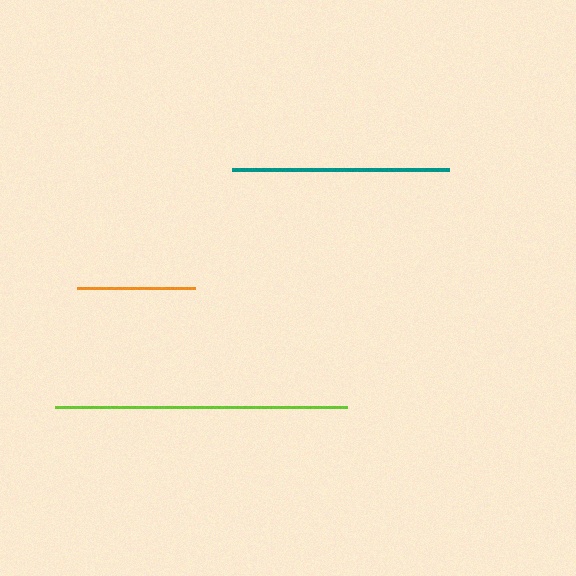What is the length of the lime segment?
The lime segment is approximately 292 pixels long.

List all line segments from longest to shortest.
From longest to shortest: lime, teal, orange.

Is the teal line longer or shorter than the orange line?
The teal line is longer than the orange line.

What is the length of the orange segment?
The orange segment is approximately 118 pixels long.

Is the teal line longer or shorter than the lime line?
The lime line is longer than the teal line.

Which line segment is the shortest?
The orange line is the shortest at approximately 118 pixels.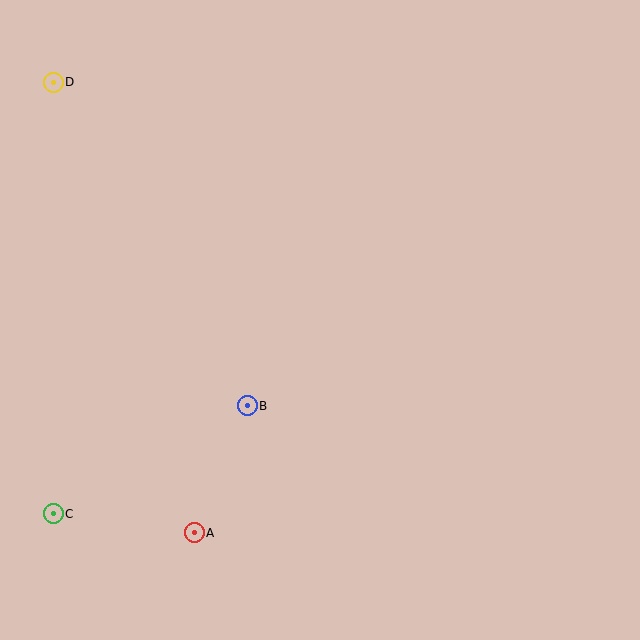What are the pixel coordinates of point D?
Point D is at (53, 82).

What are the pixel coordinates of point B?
Point B is at (247, 406).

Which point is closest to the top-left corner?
Point D is closest to the top-left corner.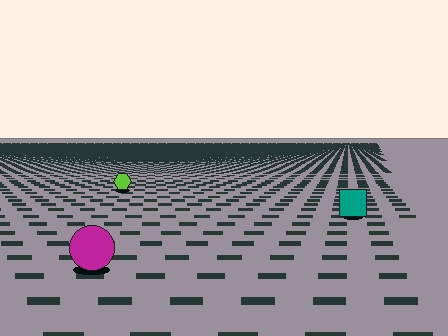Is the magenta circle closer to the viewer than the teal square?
Yes. The magenta circle is closer — you can tell from the texture gradient: the ground texture is coarser near it.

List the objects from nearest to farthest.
From nearest to farthest: the magenta circle, the teal square, the lime hexagon.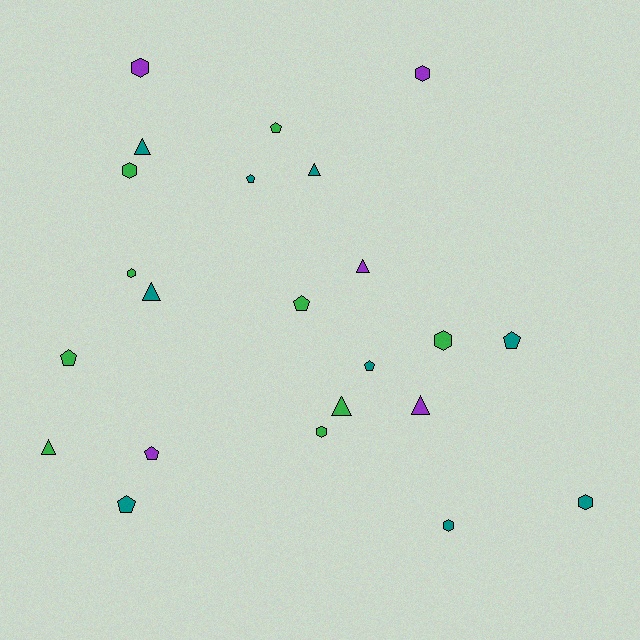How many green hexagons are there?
There are 4 green hexagons.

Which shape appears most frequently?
Pentagon, with 8 objects.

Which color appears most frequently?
Green, with 9 objects.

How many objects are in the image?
There are 23 objects.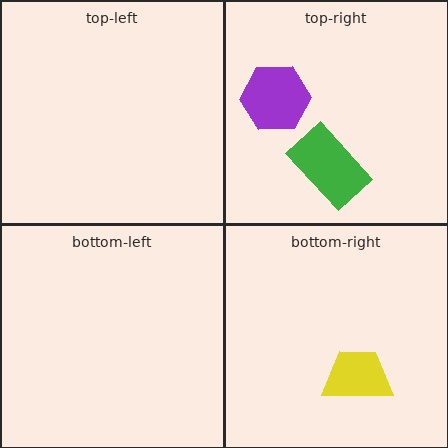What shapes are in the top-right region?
The purple hexagon, the green rectangle.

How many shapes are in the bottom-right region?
1.